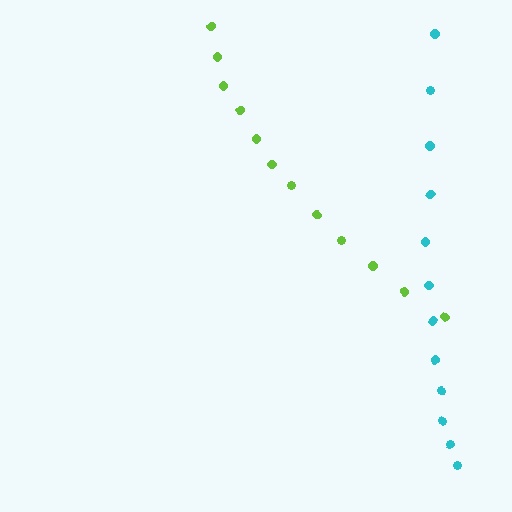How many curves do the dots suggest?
There are 2 distinct paths.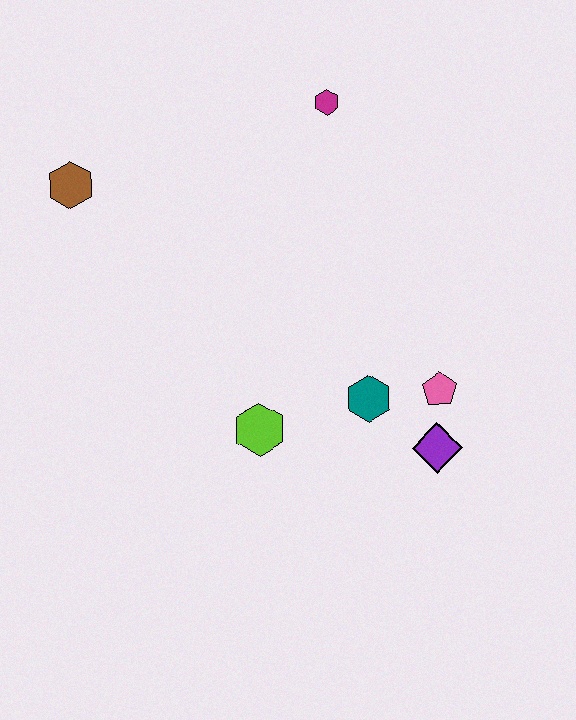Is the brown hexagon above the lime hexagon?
Yes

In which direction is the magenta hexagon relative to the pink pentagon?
The magenta hexagon is above the pink pentagon.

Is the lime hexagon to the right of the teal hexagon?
No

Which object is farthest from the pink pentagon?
The brown hexagon is farthest from the pink pentagon.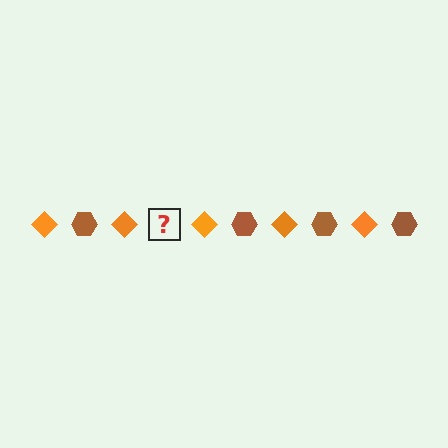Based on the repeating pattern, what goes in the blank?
The blank should be a brown hexagon.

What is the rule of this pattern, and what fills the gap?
The rule is that the pattern alternates between orange diamond and brown hexagon. The gap should be filled with a brown hexagon.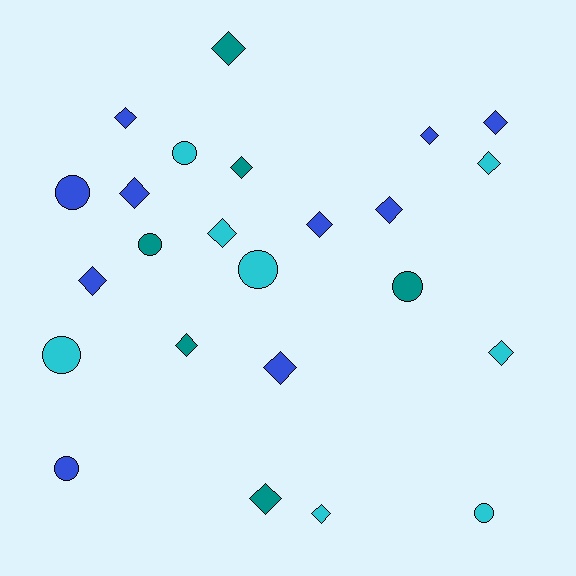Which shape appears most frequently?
Diamond, with 16 objects.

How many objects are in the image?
There are 24 objects.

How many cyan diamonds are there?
There are 4 cyan diamonds.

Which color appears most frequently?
Blue, with 10 objects.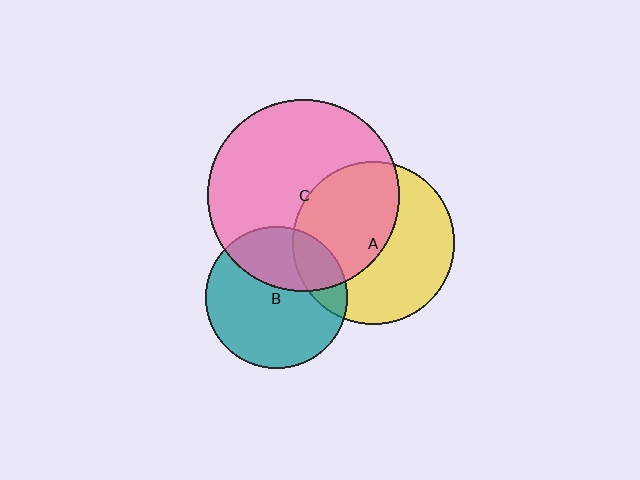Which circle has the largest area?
Circle C (pink).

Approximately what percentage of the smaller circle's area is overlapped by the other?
Approximately 35%.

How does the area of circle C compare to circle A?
Approximately 1.4 times.